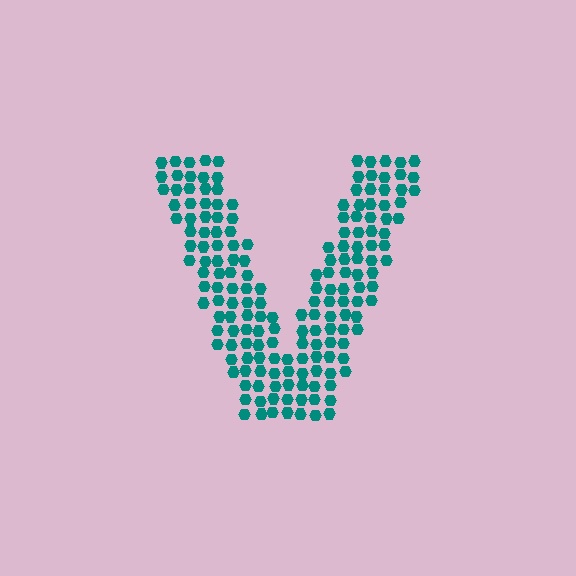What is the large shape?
The large shape is the letter V.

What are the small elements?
The small elements are hexagons.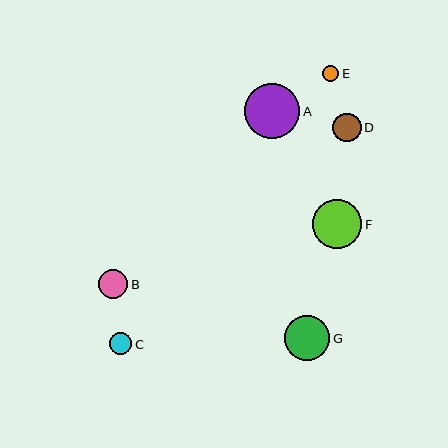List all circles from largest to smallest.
From largest to smallest: A, F, G, B, D, C, E.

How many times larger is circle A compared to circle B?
Circle A is approximately 1.9 times the size of circle B.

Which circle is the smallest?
Circle E is the smallest with a size of approximately 16 pixels.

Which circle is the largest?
Circle A is the largest with a size of approximately 55 pixels.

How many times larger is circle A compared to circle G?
Circle A is approximately 1.2 times the size of circle G.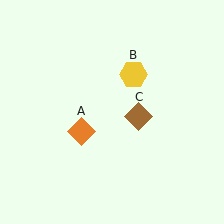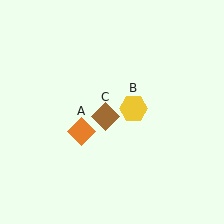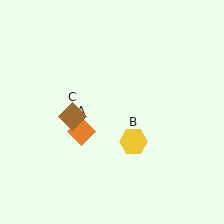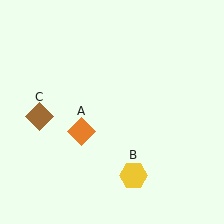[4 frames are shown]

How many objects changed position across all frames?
2 objects changed position: yellow hexagon (object B), brown diamond (object C).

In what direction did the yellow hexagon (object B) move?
The yellow hexagon (object B) moved down.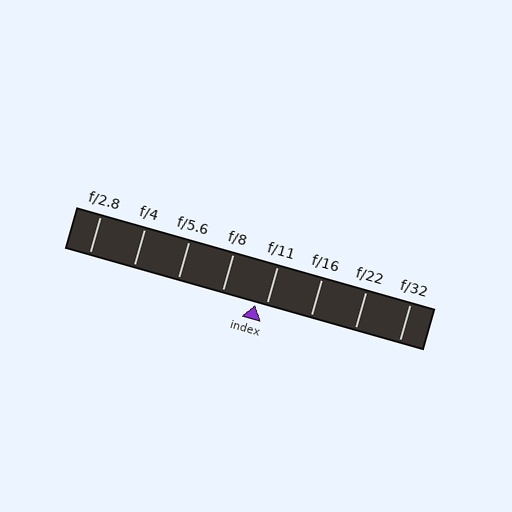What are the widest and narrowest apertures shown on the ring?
The widest aperture shown is f/2.8 and the narrowest is f/32.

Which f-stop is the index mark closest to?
The index mark is closest to f/11.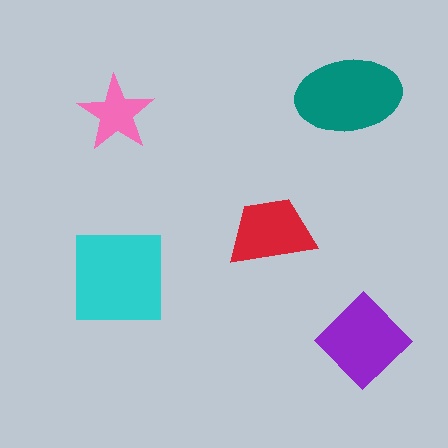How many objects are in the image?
There are 5 objects in the image.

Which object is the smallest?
The pink star.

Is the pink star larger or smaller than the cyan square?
Smaller.